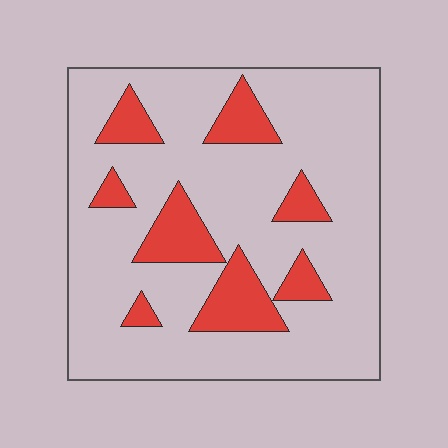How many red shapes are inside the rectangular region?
8.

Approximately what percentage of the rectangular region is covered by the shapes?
Approximately 20%.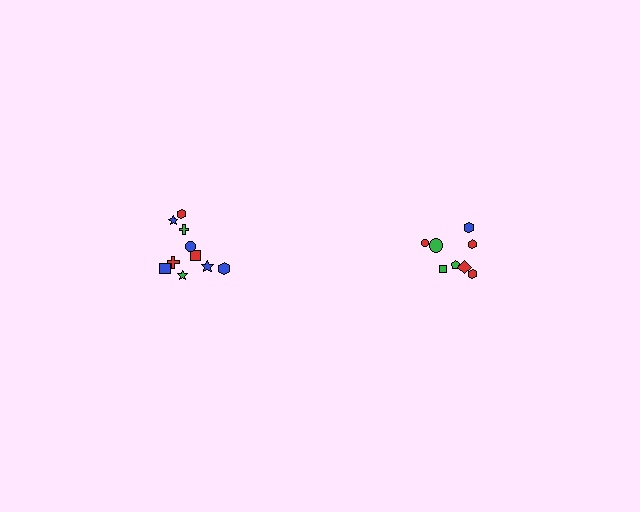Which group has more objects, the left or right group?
The left group.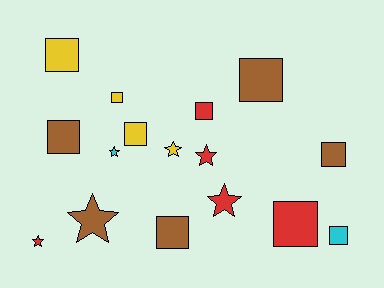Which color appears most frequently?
Red, with 5 objects.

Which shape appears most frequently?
Square, with 10 objects.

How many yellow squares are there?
There are 3 yellow squares.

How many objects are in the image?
There are 16 objects.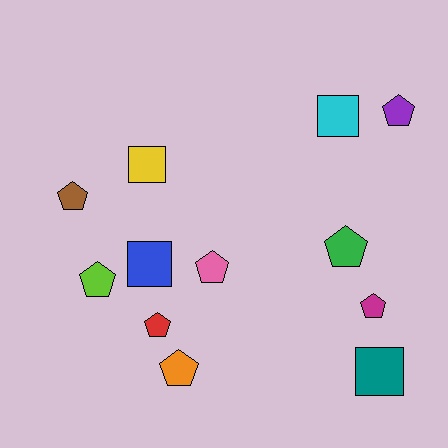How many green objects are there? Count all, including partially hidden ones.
There is 1 green object.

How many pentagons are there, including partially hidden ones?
There are 8 pentagons.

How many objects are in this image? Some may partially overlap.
There are 12 objects.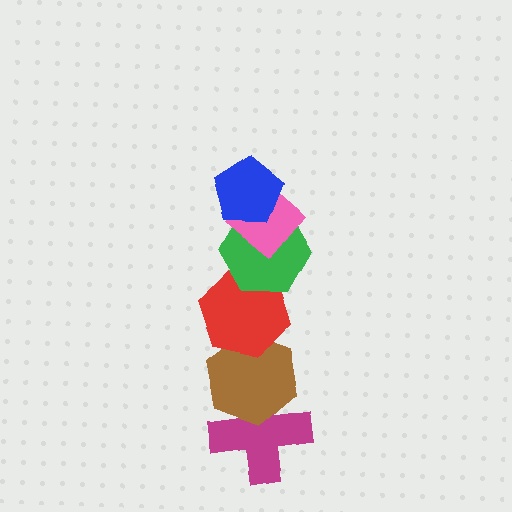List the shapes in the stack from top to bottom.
From top to bottom: the blue pentagon, the pink diamond, the green hexagon, the red hexagon, the brown hexagon, the magenta cross.